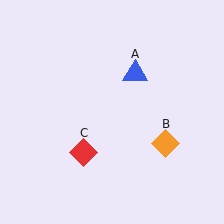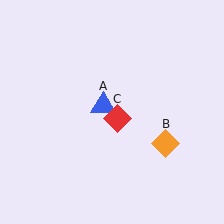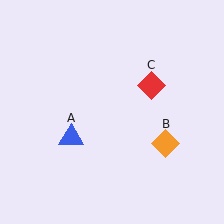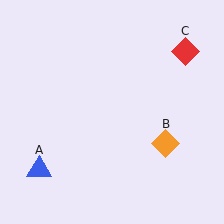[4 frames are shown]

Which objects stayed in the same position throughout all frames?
Orange diamond (object B) remained stationary.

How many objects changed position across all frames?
2 objects changed position: blue triangle (object A), red diamond (object C).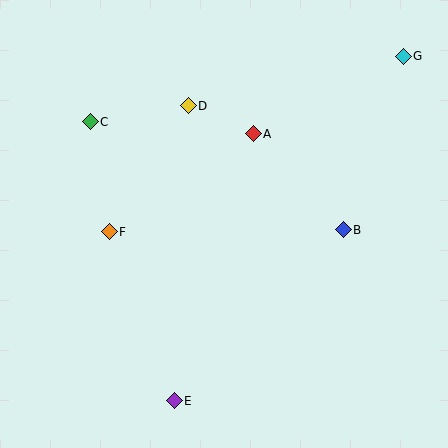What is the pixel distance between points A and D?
The distance between A and D is 71 pixels.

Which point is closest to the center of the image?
Point A at (253, 134) is closest to the center.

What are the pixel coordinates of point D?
Point D is at (188, 106).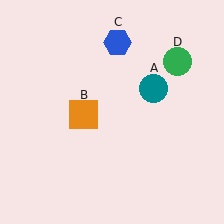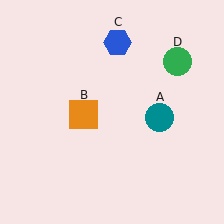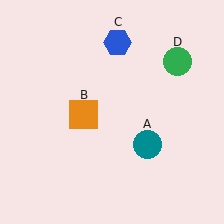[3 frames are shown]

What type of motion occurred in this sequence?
The teal circle (object A) rotated clockwise around the center of the scene.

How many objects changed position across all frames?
1 object changed position: teal circle (object A).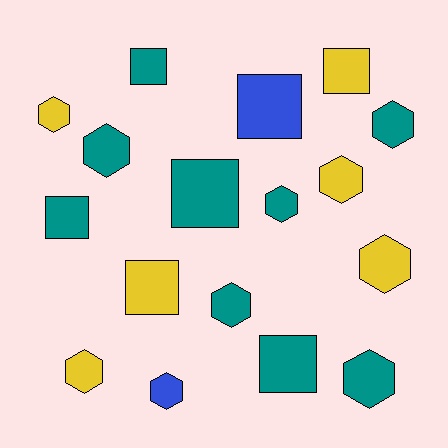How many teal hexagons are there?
There are 5 teal hexagons.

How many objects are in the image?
There are 17 objects.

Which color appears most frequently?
Teal, with 9 objects.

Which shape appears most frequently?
Hexagon, with 10 objects.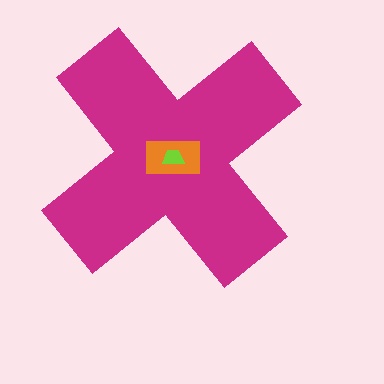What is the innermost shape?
The lime trapezoid.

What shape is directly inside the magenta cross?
The orange rectangle.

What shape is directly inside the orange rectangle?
The lime trapezoid.